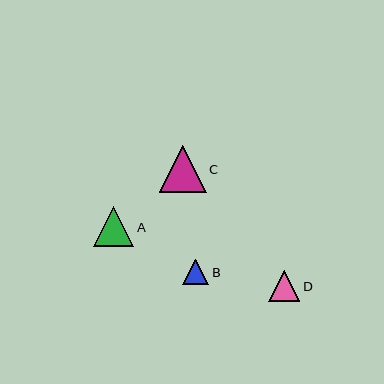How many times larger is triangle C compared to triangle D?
Triangle C is approximately 1.5 times the size of triangle D.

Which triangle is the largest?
Triangle C is the largest with a size of approximately 47 pixels.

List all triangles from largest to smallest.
From largest to smallest: C, A, D, B.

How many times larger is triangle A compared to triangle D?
Triangle A is approximately 1.3 times the size of triangle D.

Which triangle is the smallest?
Triangle B is the smallest with a size of approximately 26 pixels.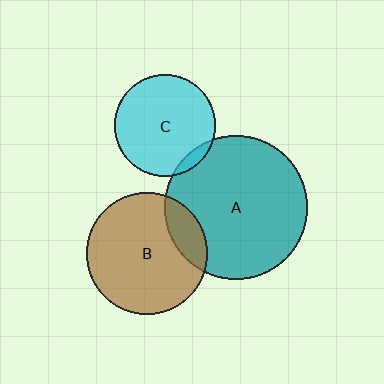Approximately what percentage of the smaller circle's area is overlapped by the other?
Approximately 5%.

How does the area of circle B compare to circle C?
Approximately 1.4 times.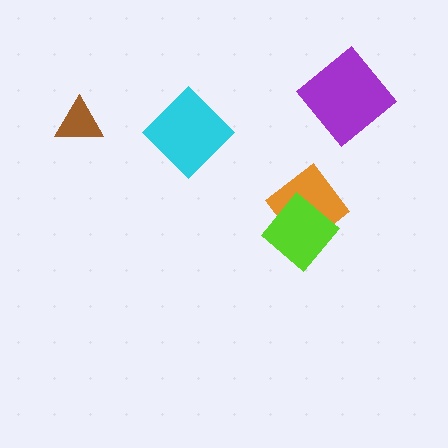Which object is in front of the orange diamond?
The lime diamond is in front of the orange diamond.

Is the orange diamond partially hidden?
Yes, it is partially covered by another shape.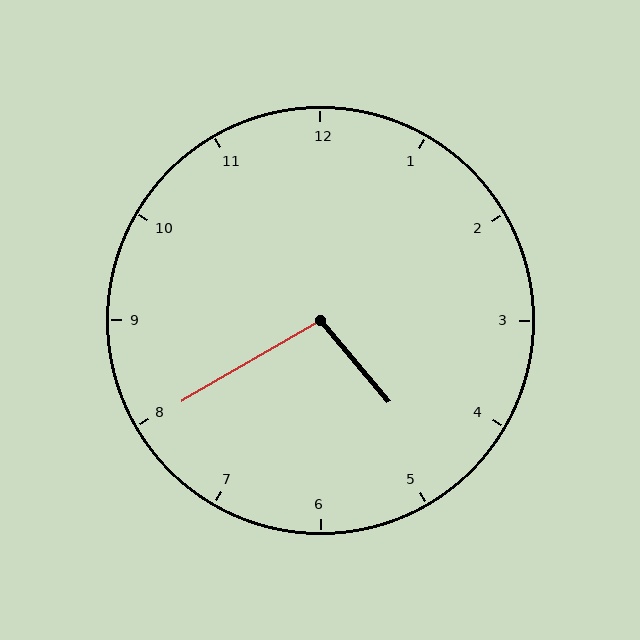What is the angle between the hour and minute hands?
Approximately 100 degrees.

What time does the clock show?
4:40.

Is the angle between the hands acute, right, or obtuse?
It is obtuse.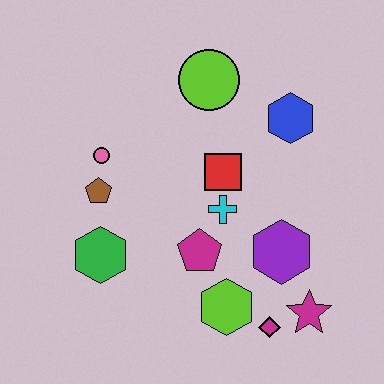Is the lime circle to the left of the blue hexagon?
Yes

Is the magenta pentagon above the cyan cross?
No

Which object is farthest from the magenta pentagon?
The lime circle is farthest from the magenta pentagon.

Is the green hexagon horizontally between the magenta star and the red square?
No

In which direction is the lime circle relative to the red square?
The lime circle is above the red square.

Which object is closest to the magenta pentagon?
The cyan cross is closest to the magenta pentagon.